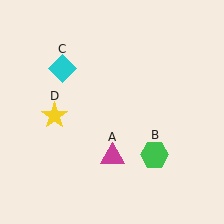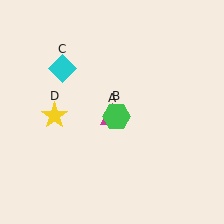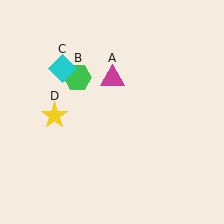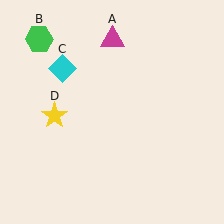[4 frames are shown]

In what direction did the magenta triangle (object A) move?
The magenta triangle (object A) moved up.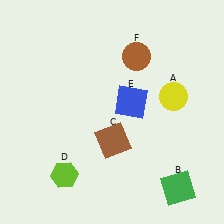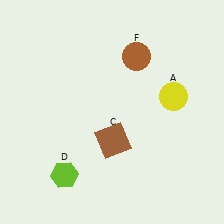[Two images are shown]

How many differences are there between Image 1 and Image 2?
There are 2 differences between the two images.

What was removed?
The green square (B), the blue square (E) were removed in Image 2.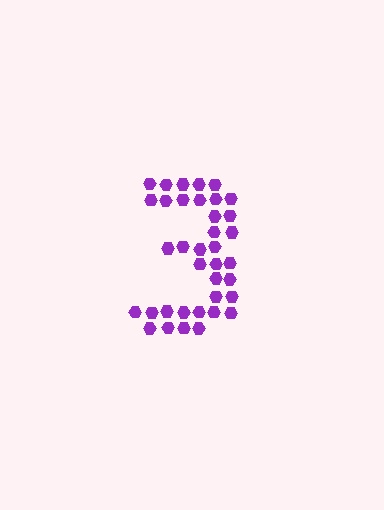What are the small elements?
The small elements are hexagons.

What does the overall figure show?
The overall figure shows the digit 3.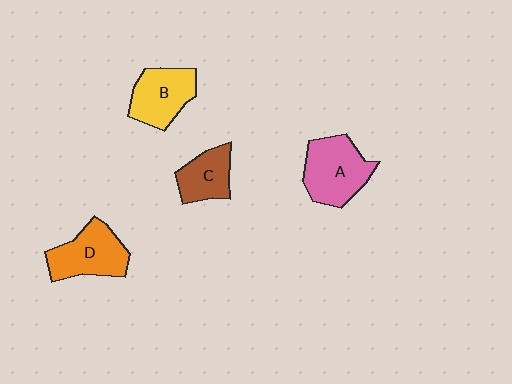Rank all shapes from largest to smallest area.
From largest to smallest: A (pink), D (orange), B (yellow), C (brown).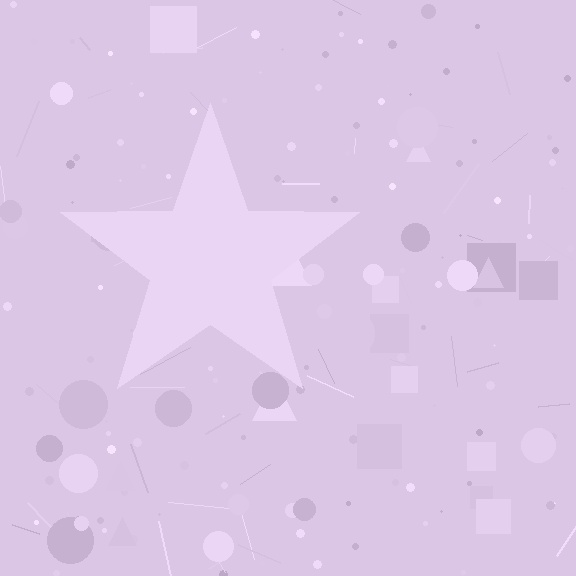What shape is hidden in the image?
A star is hidden in the image.